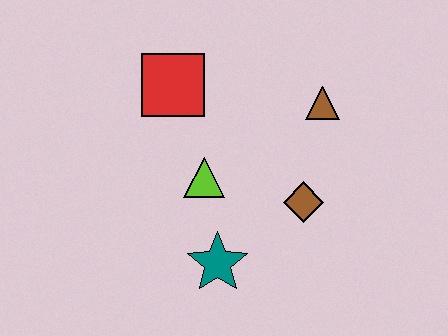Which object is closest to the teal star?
The lime triangle is closest to the teal star.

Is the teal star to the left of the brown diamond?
Yes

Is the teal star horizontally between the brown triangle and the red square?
Yes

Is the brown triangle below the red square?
Yes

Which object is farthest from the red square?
The teal star is farthest from the red square.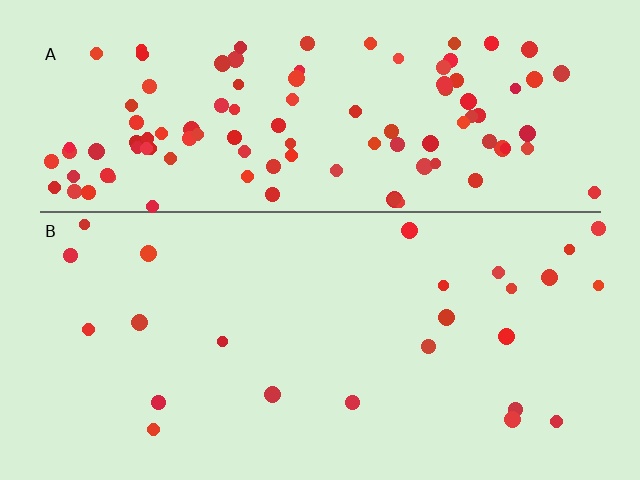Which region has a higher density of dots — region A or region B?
A (the top).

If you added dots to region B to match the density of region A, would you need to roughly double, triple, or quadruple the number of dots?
Approximately quadruple.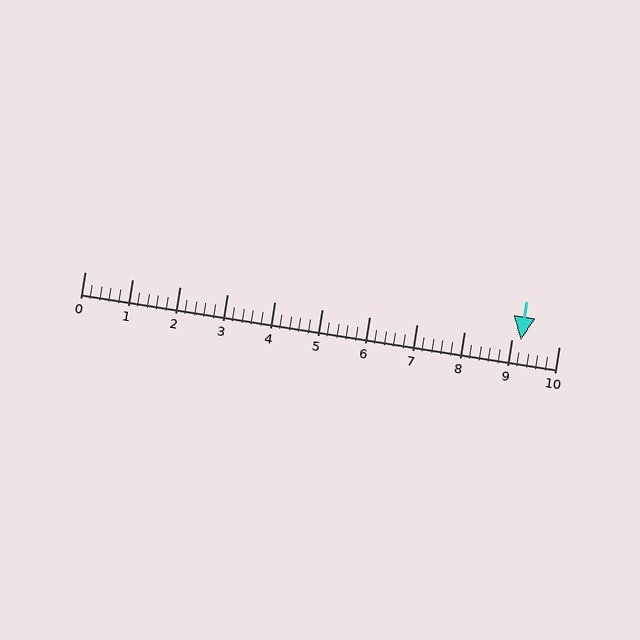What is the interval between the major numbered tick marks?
The major tick marks are spaced 1 units apart.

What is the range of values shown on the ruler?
The ruler shows values from 0 to 10.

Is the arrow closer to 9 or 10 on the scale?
The arrow is closer to 9.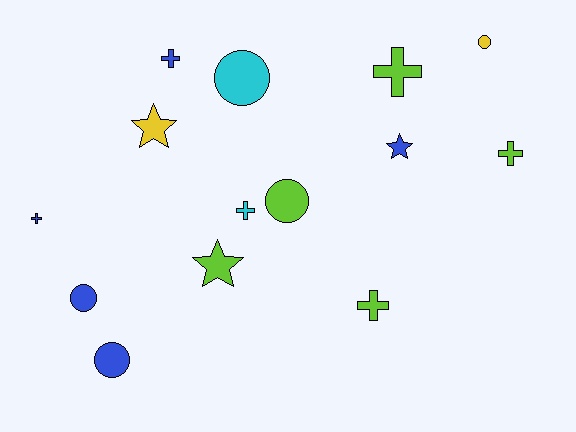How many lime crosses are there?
There are 3 lime crosses.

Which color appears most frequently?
Blue, with 5 objects.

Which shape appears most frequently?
Cross, with 6 objects.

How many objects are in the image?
There are 14 objects.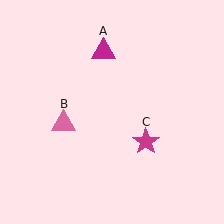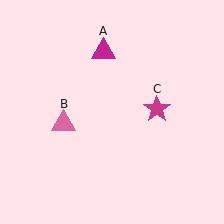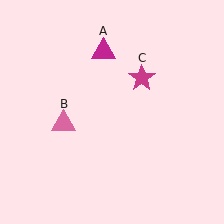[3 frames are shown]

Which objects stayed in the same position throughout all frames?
Magenta triangle (object A) and pink triangle (object B) remained stationary.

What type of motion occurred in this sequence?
The magenta star (object C) rotated counterclockwise around the center of the scene.